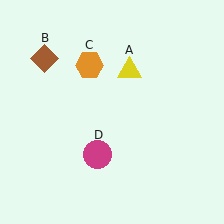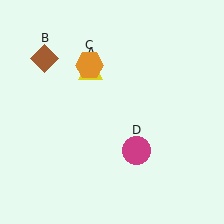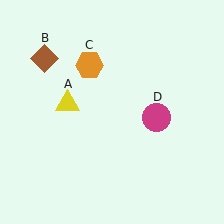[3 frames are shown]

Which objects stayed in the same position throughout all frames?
Brown diamond (object B) and orange hexagon (object C) remained stationary.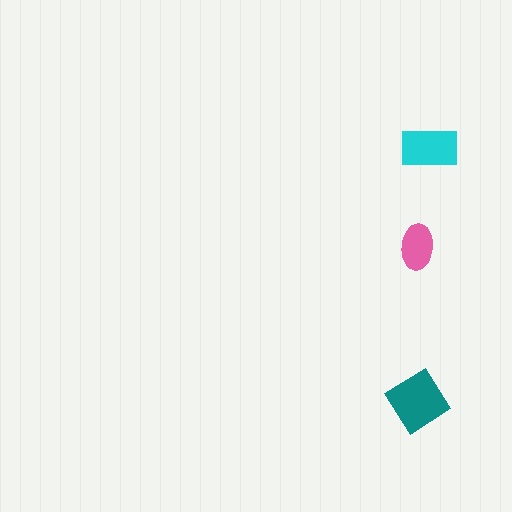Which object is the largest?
The teal diamond.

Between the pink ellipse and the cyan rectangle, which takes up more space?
The cyan rectangle.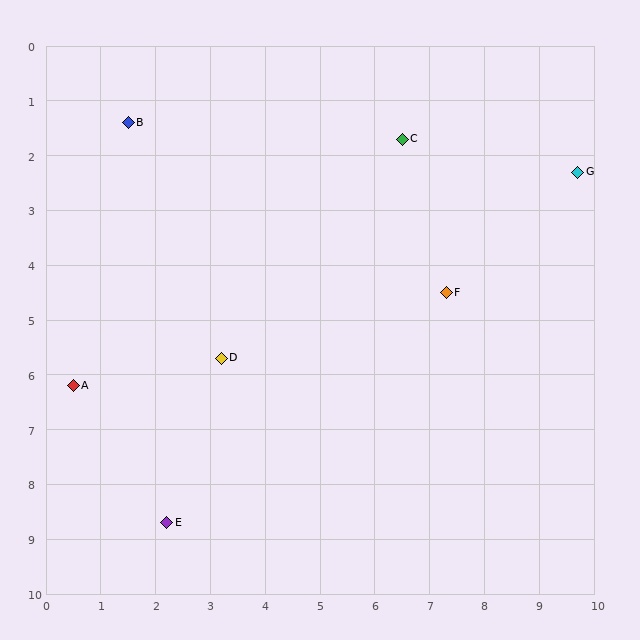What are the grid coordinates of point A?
Point A is at approximately (0.5, 6.2).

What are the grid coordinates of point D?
Point D is at approximately (3.2, 5.7).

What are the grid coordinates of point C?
Point C is at approximately (6.5, 1.7).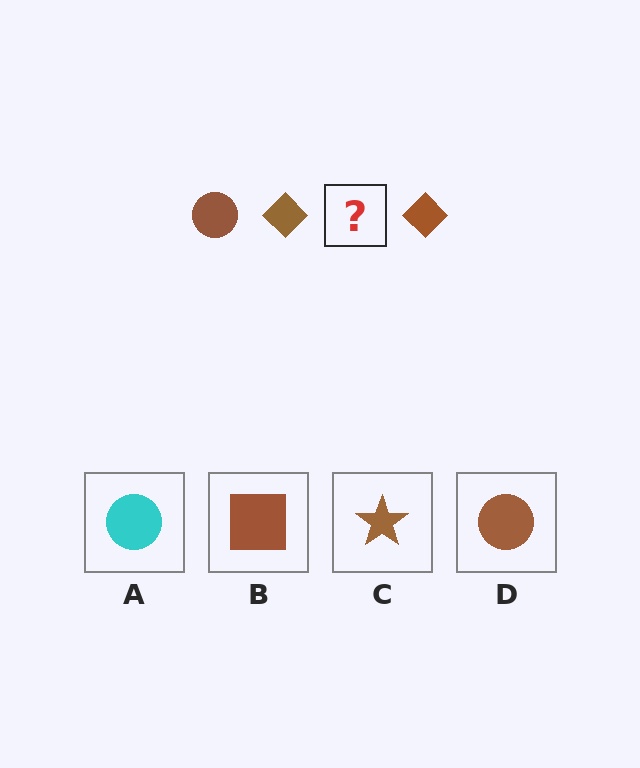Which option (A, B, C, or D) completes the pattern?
D.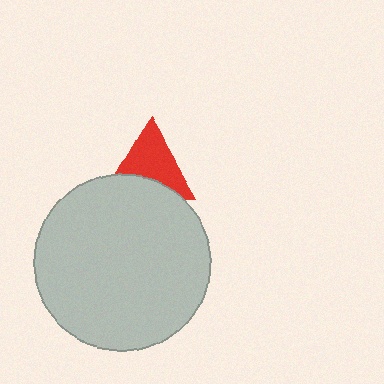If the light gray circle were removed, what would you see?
You would see the complete red triangle.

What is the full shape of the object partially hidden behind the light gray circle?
The partially hidden object is a red triangle.